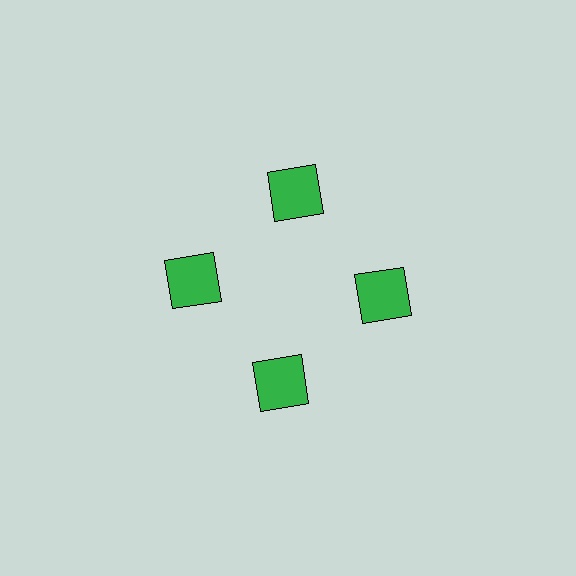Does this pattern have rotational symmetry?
Yes, this pattern has 4-fold rotational symmetry. It looks the same after rotating 90 degrees around the center.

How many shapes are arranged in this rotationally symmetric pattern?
There are 4 shapes, arranged in 4 groups of 1.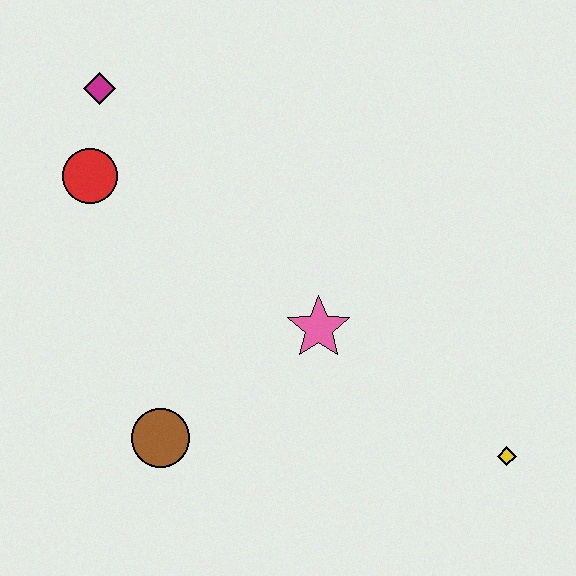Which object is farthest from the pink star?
The magenta diamond is farthest from the pink star.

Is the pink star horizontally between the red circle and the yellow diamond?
Yes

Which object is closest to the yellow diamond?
The pink star is closest to the yellow diamond.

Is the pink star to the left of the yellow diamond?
Yes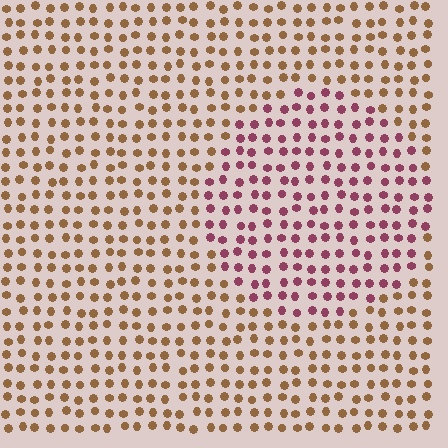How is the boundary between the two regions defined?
The boundary is defined purely by a slight shift in hue (about 54 degrees). Spacing, size, and orientation are identical on both sides.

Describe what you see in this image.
The image is filled with small brown elements in a uniform arrangement. A circle-shaped region is visible where the elements are tinted to a slightly different hue, forming a subtle color boundary.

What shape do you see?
I see a circle.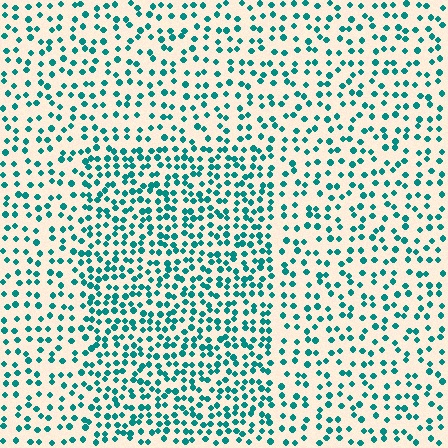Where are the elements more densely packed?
The elements are more densely packed inside the rectangle boundary.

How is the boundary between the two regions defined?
The boundary is defined by a change in element density (approximately 1.7x ratio). All elements are the same color, size, and shape.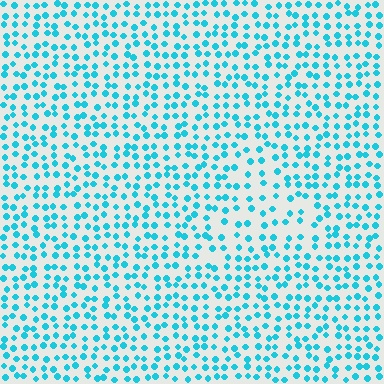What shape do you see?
I see a triangle.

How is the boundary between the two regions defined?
The boundary is defined by a change in element density (approximately 1.6x ratio). All elements are the same color, size, and shape.